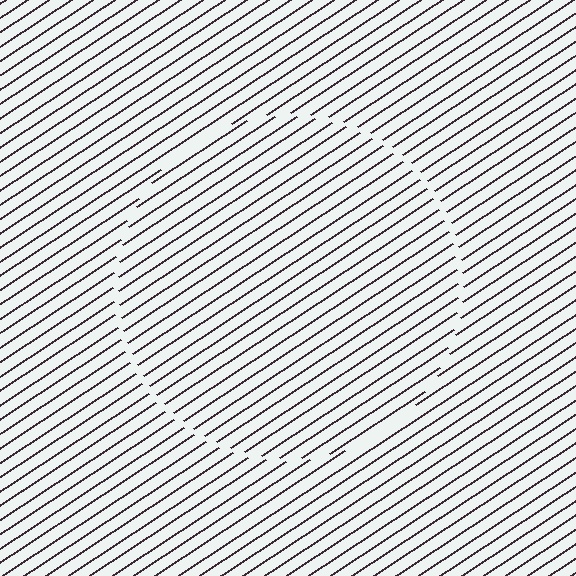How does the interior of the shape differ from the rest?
The interior of the shape contains the same grating, shifted by half a period — the contour is defined by the phase discontinuity where line-ends from the inner and outer gratings abut.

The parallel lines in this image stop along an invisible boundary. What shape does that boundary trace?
An illusory circle. The interior of the shape contains the same grating, shifted by half a period — the contour is defined by the phase discontinuity where line-ends from the inner and outer gratings abut.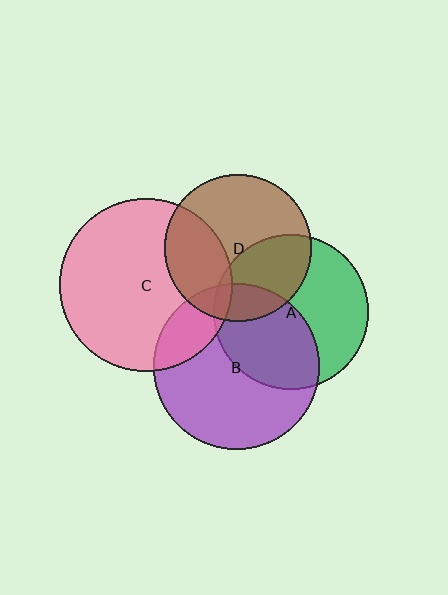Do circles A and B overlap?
Yes.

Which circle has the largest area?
Circle C (pink).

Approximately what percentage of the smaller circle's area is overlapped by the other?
Approximately 45%.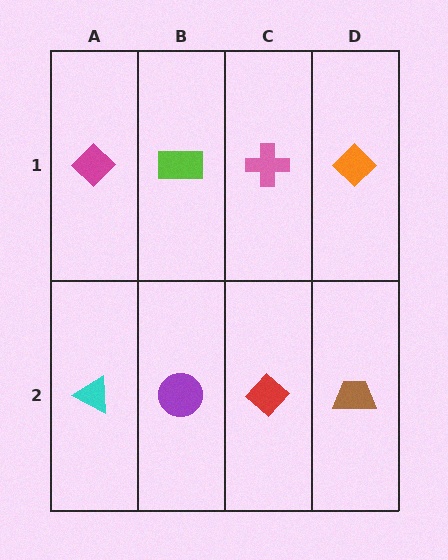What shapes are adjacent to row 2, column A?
A magenta diamond (row 1, column A), a purple circle (row 2, column B).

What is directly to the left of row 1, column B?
A magenta diamond.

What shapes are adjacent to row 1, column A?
A cyan triangle (row 2, column A), a lime rectangle (row 1, column B).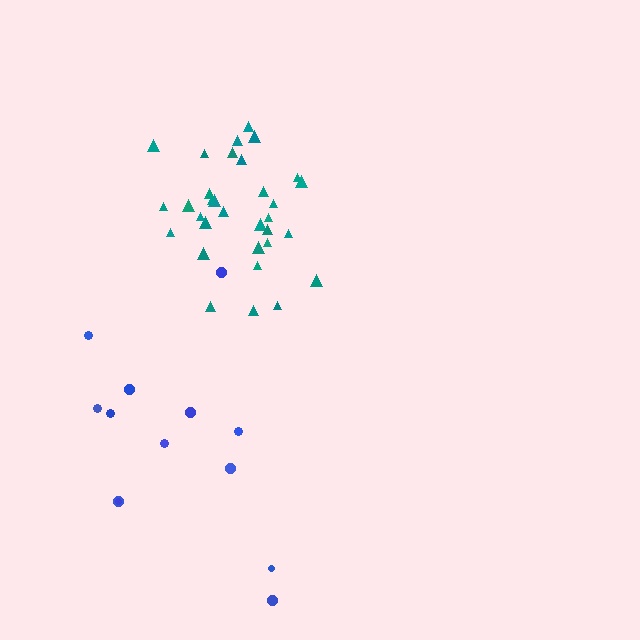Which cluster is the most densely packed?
Teal.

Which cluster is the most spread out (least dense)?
Blue.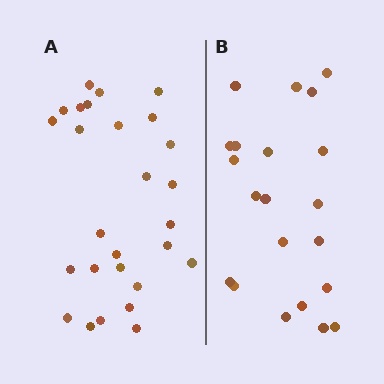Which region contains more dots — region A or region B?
Region A (the left region) has more dots.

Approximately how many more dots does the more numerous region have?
Region A has about 6 more dots than region B.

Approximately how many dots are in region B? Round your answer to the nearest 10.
About 20 dots. (The exact count is 21, which rounds to 20.)